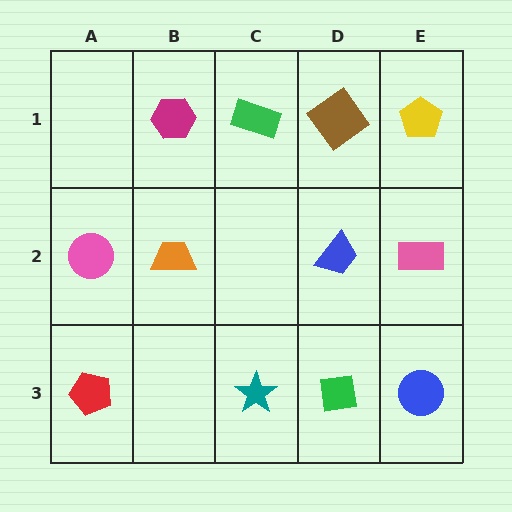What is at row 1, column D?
A brown diamond.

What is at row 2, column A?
A pink circle.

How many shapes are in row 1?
4 shapes.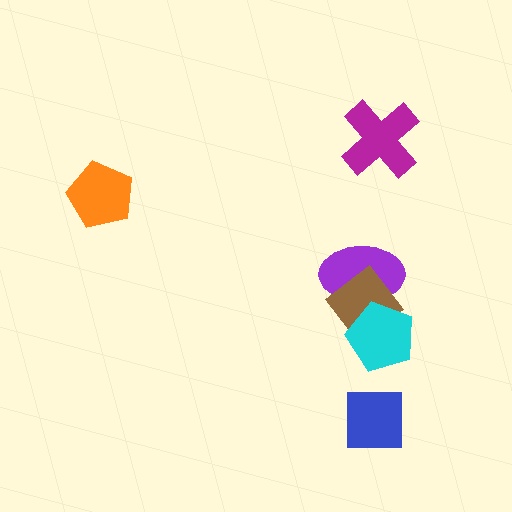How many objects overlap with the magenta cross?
0 objects overlap with the magenta cross.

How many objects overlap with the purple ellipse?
2 objects overlap with the purple ellipse.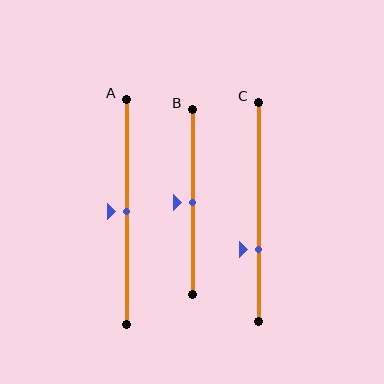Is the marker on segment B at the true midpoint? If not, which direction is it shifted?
Yes, the marker on segment B is at the true midpoint.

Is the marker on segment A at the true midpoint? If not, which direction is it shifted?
Yes, the marker on segment A is at the true midpoint.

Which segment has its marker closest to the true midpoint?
Segment A has its marker closest to the true midpoint.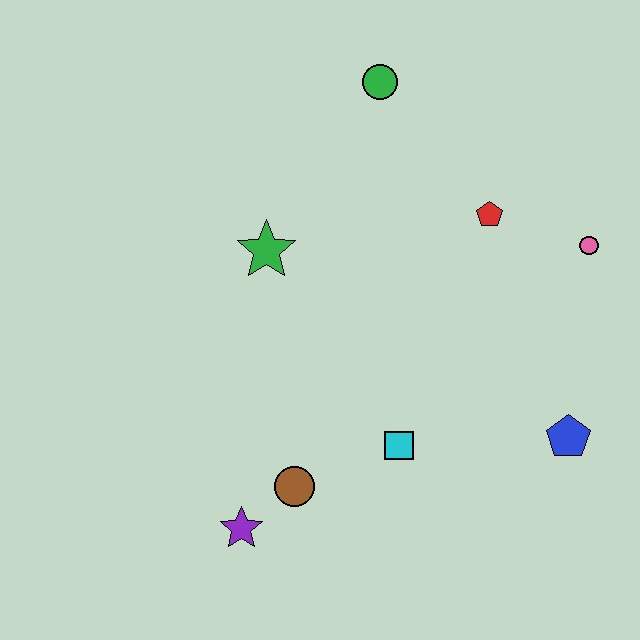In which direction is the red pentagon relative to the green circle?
The red pentagon is below the green circle.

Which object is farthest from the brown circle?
The green circle is farthest from the brown circle.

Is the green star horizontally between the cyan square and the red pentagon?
No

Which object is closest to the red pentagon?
The pink circle is closest to the red pentagon.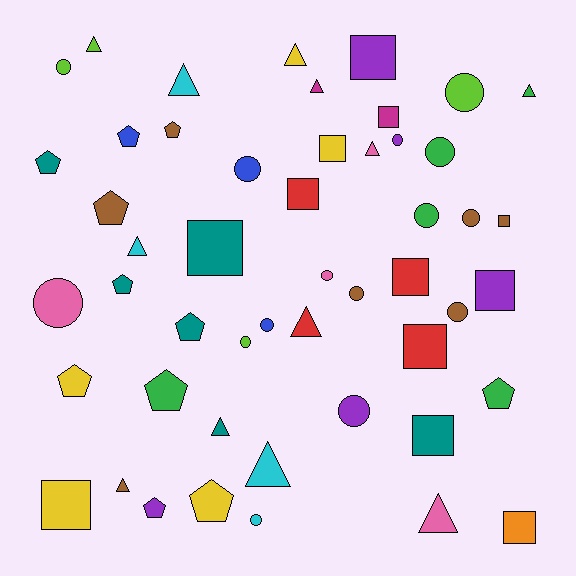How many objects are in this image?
There are 50 objects.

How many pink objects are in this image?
There are 4 pink objects.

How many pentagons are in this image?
There are 11 pentagons.